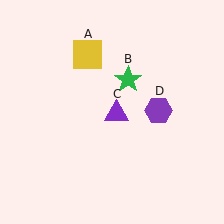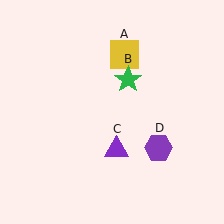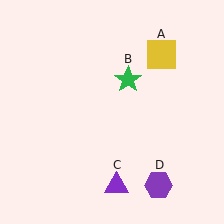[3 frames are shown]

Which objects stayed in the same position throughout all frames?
Green star (object B) remained stationary.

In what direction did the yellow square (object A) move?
The yellow square (object A) moved right.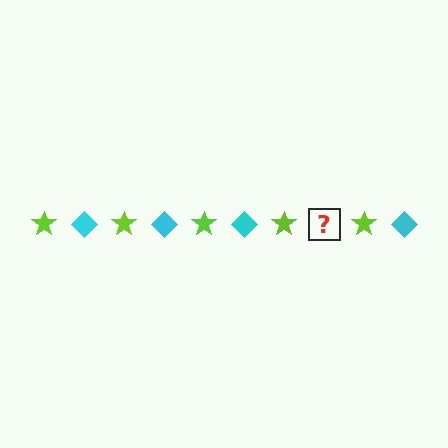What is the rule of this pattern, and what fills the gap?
The rule is that the pattern alternates between lime star and cyan diamond. The gap should be filled with a cyan diamond.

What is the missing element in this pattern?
The missing element is a cyan diamond.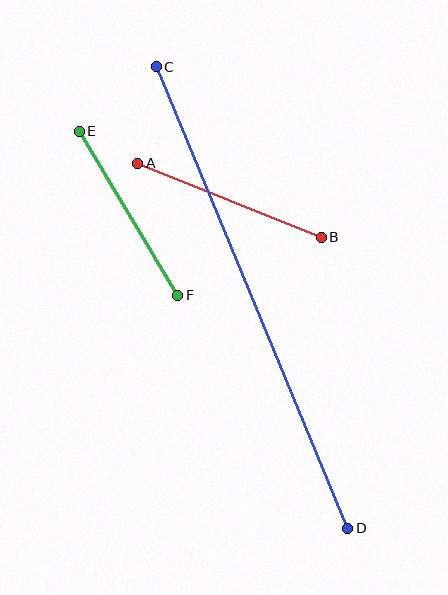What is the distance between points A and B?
The distance is approximately 198 pixels.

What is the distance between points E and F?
The distance is approximately 191 pixels.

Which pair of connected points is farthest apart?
Points C and D are farthest apart.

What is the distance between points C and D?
The distance is approximately 500 pixels.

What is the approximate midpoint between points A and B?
The midpoint is at approximately (230, 200) pixels.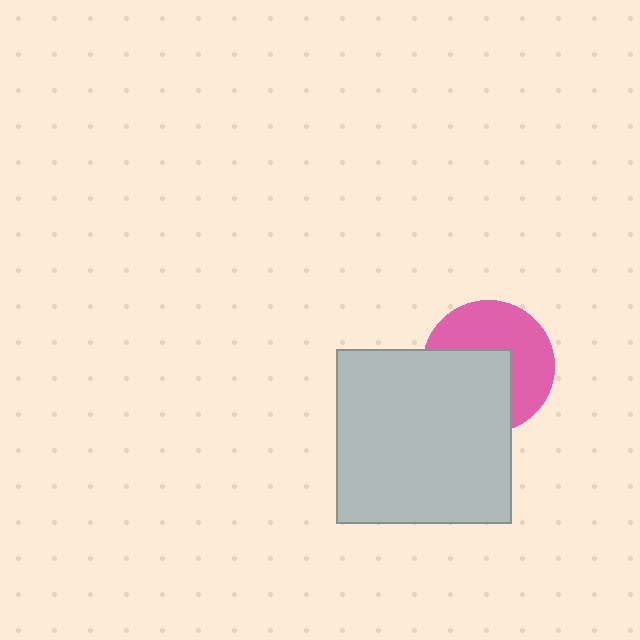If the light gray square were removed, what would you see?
You would see the complete pink circle.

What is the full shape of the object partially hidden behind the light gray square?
The partially hidden object is a pink circle.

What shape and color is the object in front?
The object in front is a light gray square.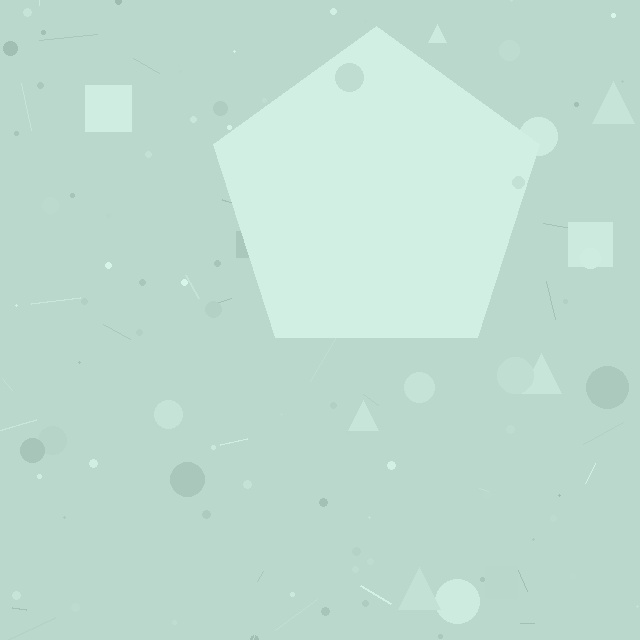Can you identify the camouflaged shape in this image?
The camouflaged shape is a pentagon.